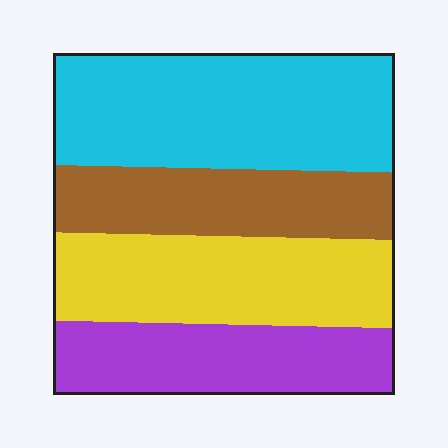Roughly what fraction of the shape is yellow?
Yellow takes up about one quarter (1/4) of the shape.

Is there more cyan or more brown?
Cyan.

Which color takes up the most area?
Cyan, at roughly 35%.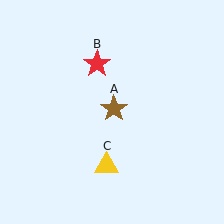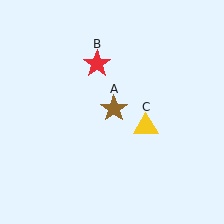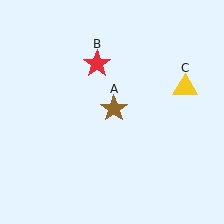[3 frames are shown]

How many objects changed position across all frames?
1 object changed position: yellow triangle (object C).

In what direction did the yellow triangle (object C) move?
The yellow triangle (object C) moved up and to the right.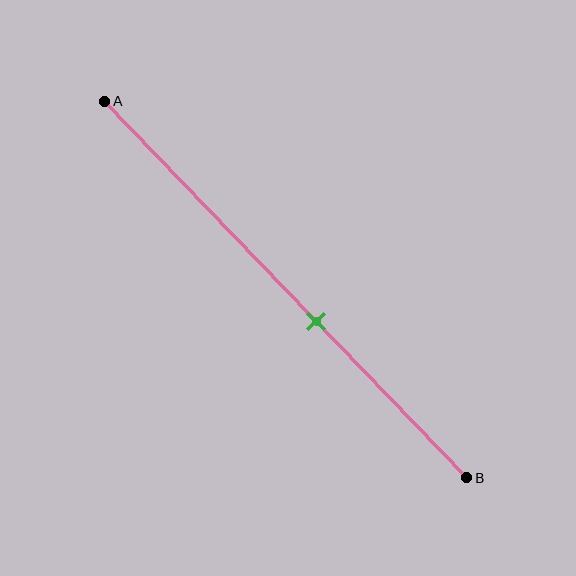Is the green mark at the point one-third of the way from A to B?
No, the mark is at about 60% from A, not at the 33% one-third point.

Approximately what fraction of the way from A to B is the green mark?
The green mark is approximately 60% of the way from A to B.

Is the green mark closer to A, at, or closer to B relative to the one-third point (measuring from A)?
The green mark is closer to point B than the one-third point of segment AB.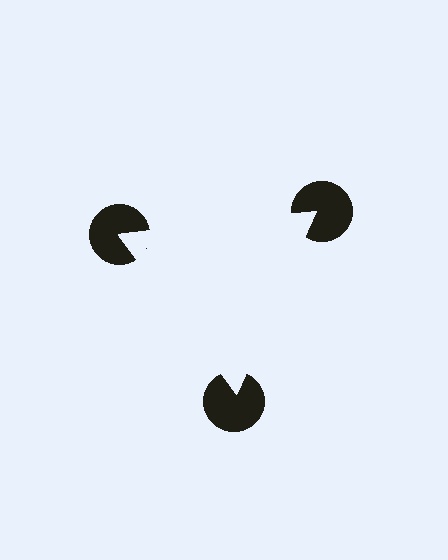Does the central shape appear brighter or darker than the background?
It typically appears slightly brighter than the background, even though no actual brightness change is drawn.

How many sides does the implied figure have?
3 sides.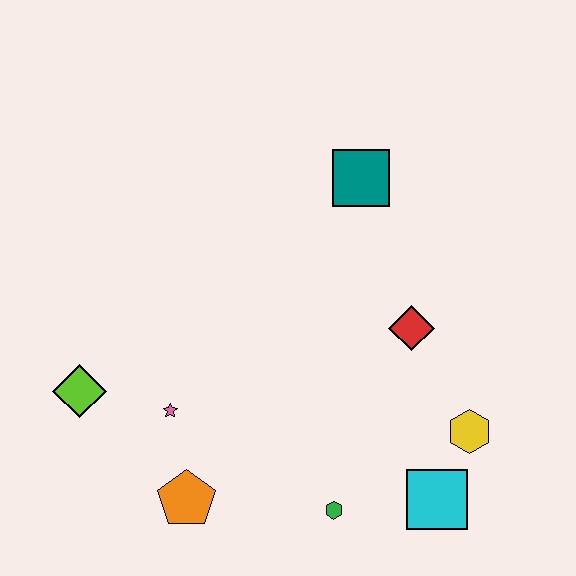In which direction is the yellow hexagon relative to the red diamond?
The yellow hexagon is below the red diamond.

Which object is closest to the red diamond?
The yellow hexagon is closest to the red diamond.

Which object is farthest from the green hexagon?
The teal square is farthest from the green hexagon.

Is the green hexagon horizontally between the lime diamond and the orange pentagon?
No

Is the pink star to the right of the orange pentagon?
No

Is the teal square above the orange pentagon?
Yes